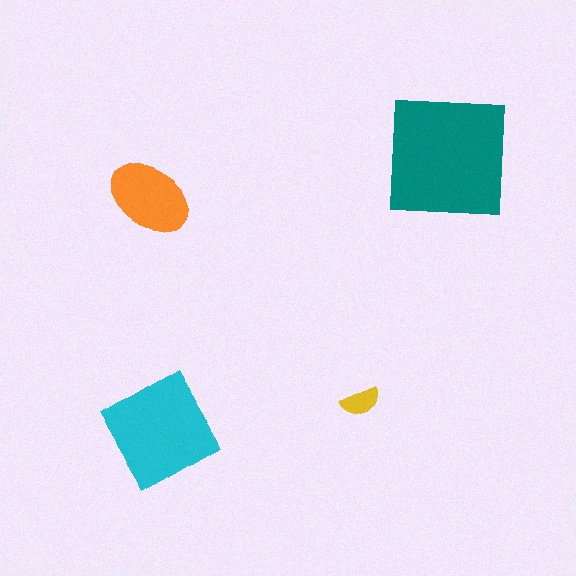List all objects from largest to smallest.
The teal square, the cyan diamond, the orange ellipse, the yellow semicircle.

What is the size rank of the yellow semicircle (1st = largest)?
4th.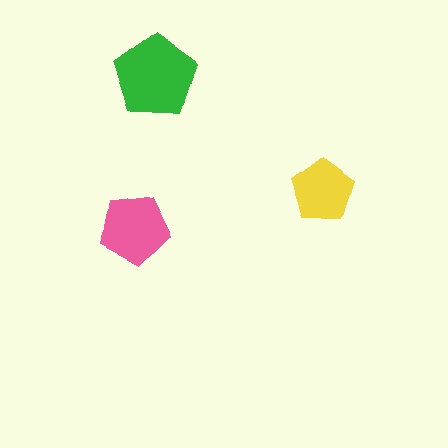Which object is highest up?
The green pentagon is topmost.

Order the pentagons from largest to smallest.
the green one, the pink one, the yellow one.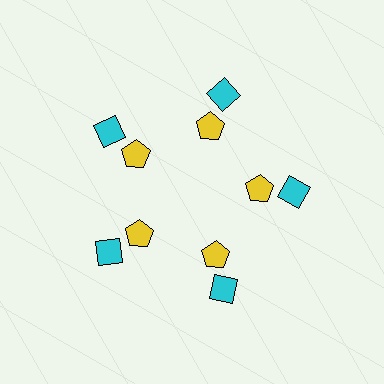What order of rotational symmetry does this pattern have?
This pattern has 5-fold rotational symmetry.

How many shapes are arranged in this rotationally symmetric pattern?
There are 10 shapes, arranged in 5 groups of 2.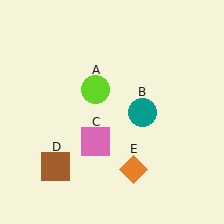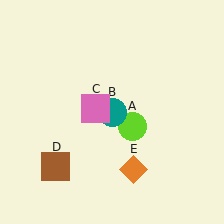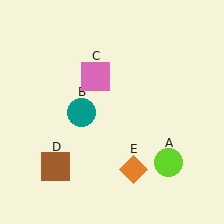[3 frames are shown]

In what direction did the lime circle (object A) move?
The lime circle (object A) moved down and to the right.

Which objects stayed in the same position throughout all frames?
Brown square (object D) and orange diamond (object E) remained stationary.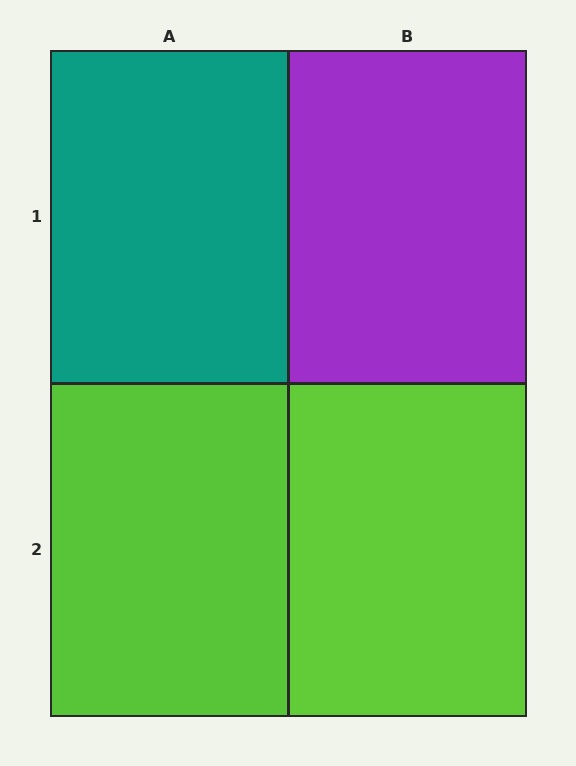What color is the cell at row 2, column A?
Lime.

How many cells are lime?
2 cells are lime.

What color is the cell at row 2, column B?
Lime.